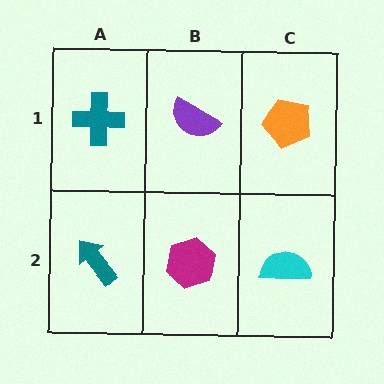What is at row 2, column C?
A cyan semicircle.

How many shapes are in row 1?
3 shapes.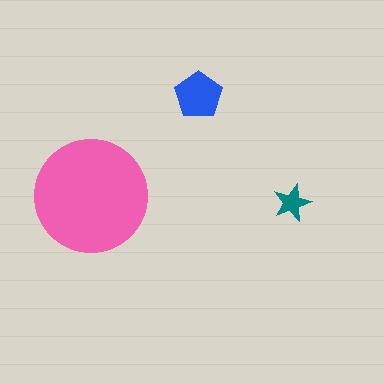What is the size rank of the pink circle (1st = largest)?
1st.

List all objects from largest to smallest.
The pink circle, the blue pentagon, the teal star.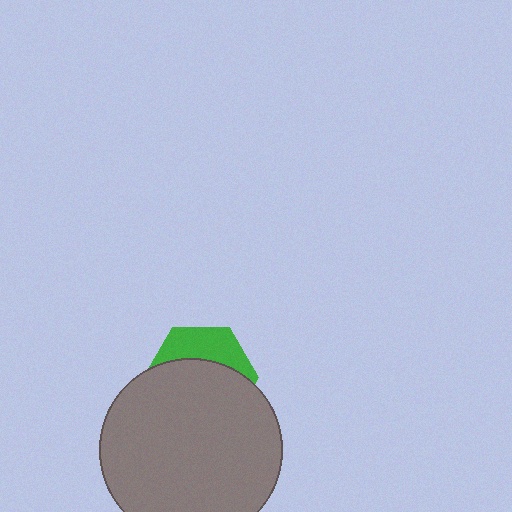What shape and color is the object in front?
The object in front is a gray circle.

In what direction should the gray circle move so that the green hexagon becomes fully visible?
The gray circle should move down. That is the shortest direction to clear the overlap and leave the green hexagon fully visible.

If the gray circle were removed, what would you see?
You would see the complete green hexagon.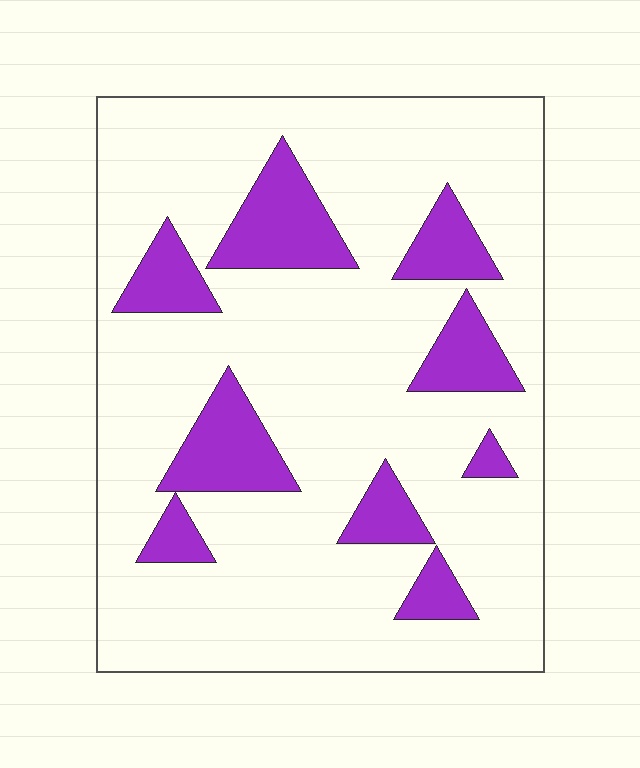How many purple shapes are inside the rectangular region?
9.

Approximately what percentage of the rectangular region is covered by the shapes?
Approximately 20%.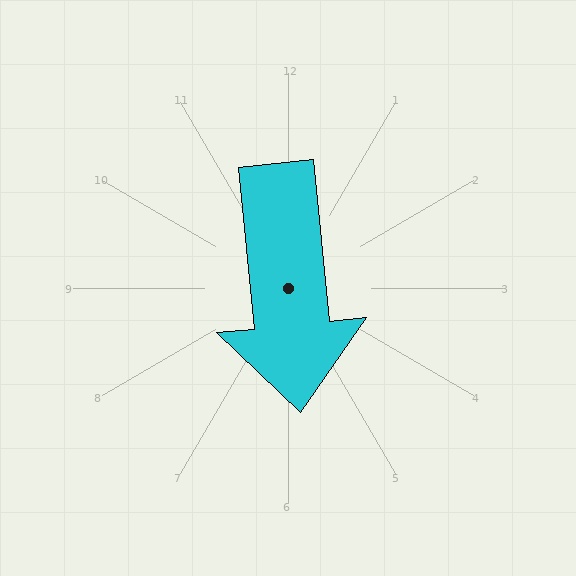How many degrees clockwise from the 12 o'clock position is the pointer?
Approximately 174 degrees.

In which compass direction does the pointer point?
South.